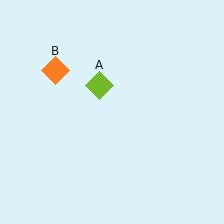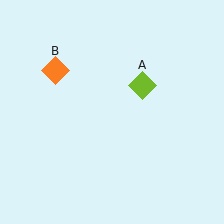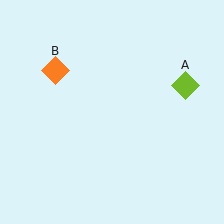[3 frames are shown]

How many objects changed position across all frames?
1 object changed position: lime diamond (object A).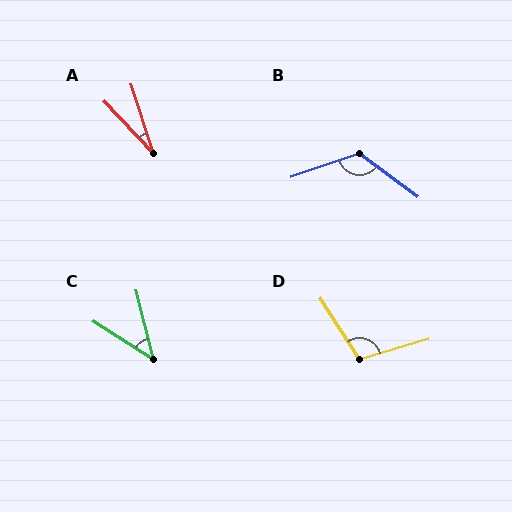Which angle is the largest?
B, at approximately 124 degrees.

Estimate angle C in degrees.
Approximately 43 degrees.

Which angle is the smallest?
A, at approximately 25 degrees.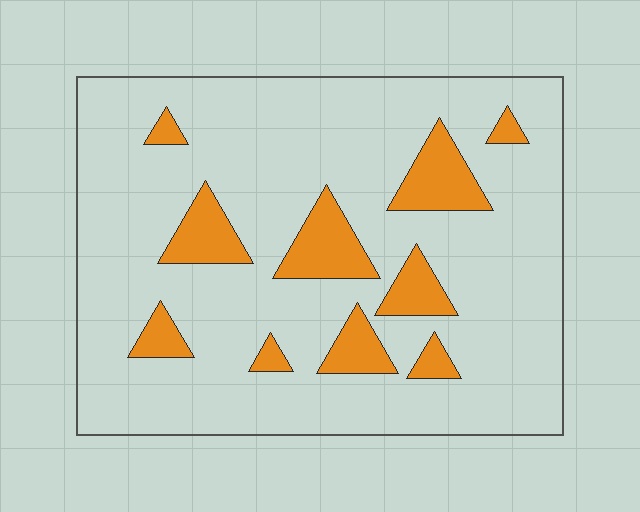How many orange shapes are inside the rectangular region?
10.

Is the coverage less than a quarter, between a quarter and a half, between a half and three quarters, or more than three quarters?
Less than a quarter.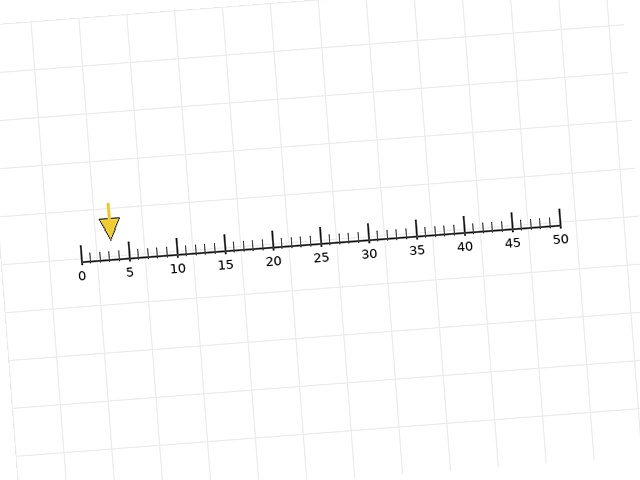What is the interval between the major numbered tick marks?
The major tick marks are spaced 5 units apart.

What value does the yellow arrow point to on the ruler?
The yellow arrow points to approximately 3.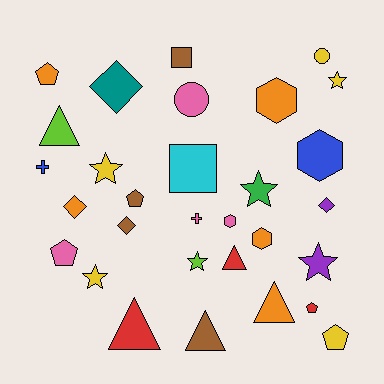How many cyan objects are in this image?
There is 1 cyan object.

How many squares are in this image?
There are 2 squares.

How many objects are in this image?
There are 30 objects.